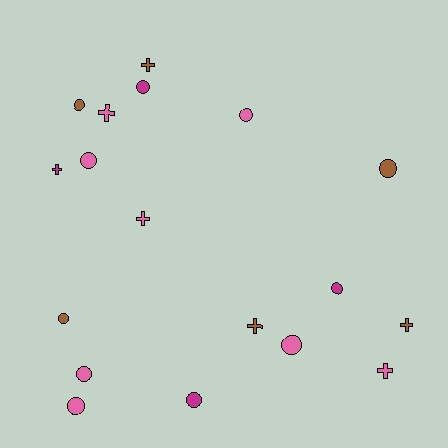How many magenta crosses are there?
There is 1 magenta cross.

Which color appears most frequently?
Pink, with 8 objects.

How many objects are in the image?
There are 18 objects.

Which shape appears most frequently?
Circle, with 11 objects.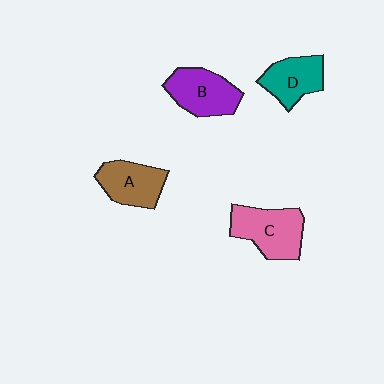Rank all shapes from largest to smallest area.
From largest to smallest: C (pink), B (purple), A (brown), D (teal).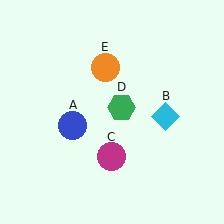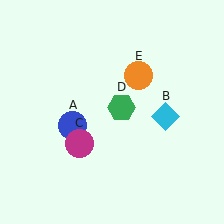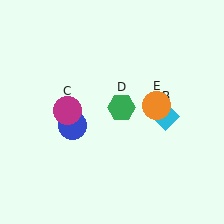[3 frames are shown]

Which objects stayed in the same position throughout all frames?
Blue circle (object A) and cyan diamond (object B) and green hexagon (object D) remained stationary.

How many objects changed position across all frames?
2 objects changed position: magenta circle (object C), orange circle (object E).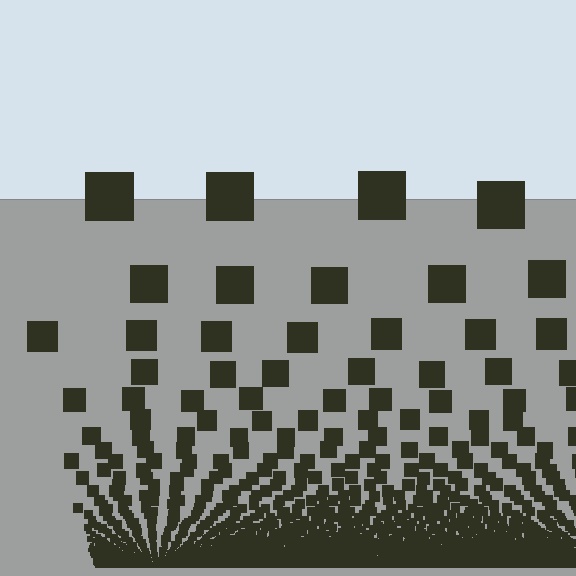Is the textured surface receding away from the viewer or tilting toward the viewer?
The surface appears to tilt toward the viewer. Texture elements get larger and sparser toward the top.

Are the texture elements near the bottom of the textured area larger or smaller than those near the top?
Smaller. The gradient is inverted — elements near the bottom are smaller and denser.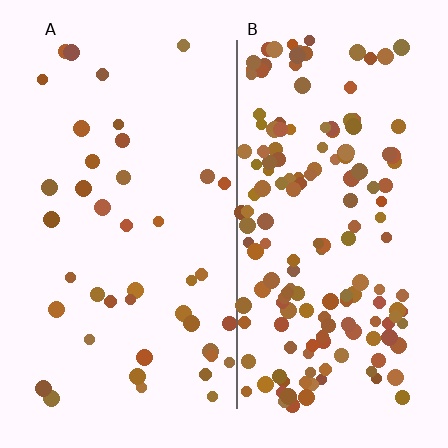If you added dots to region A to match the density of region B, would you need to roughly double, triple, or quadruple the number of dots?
Approximately quadruple.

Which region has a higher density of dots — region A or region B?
B (the right).